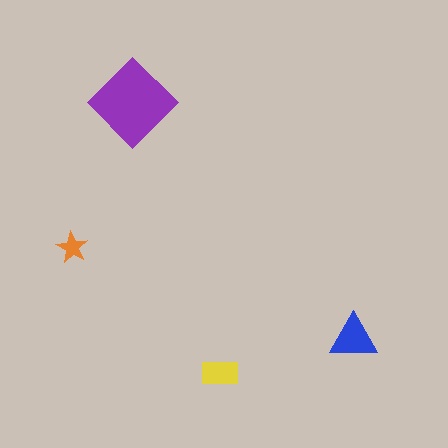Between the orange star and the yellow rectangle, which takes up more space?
The yellow rectangle.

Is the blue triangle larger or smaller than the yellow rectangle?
Larger.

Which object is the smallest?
The orange star.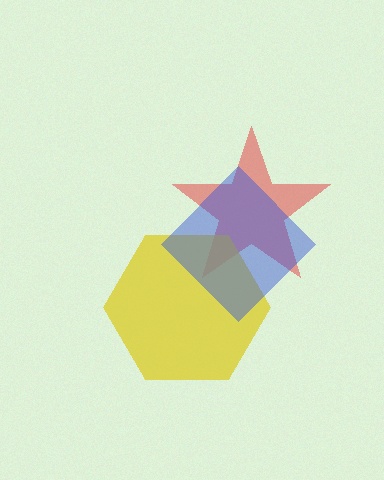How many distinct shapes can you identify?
There are 3 distinct shapes: a red star, a yellow hexagon, a blue diamond.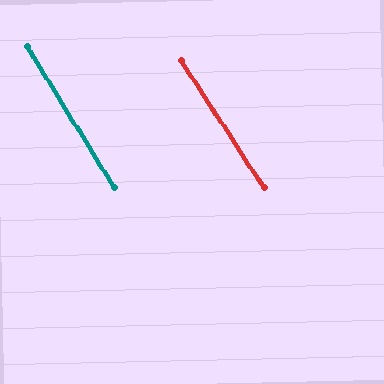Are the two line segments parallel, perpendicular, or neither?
Parallel — their directions differ by only 1.2°.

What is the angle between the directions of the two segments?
Approximately 1 degree.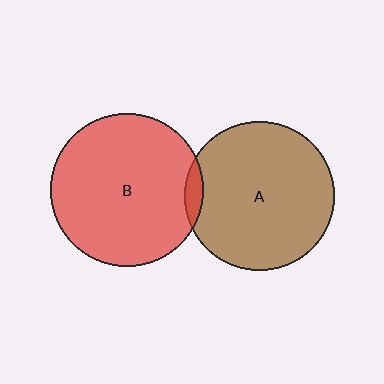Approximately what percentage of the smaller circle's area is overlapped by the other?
Approximately 5%.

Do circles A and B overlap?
Yes.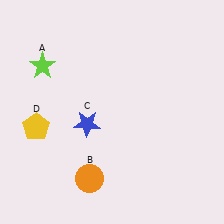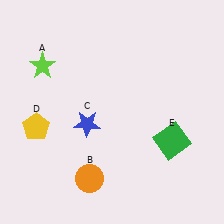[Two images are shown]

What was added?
A green square (E) was added in Image 2.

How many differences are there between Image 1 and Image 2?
There is 1 difference between the two images.